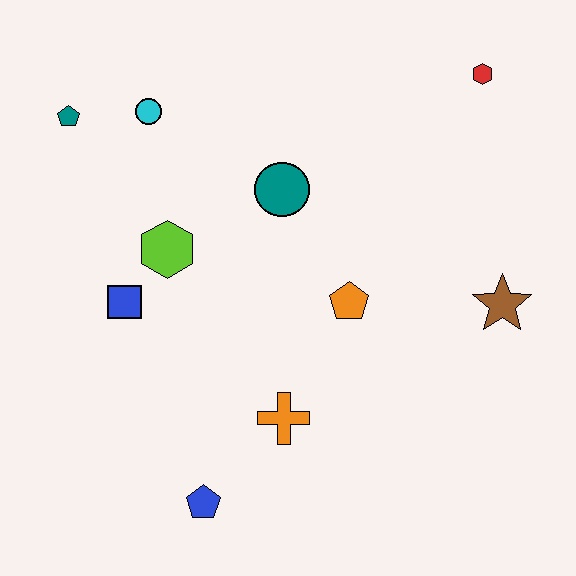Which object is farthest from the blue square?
The red hexagon is farthest from the blue square.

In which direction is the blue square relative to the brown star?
The blue square is to the left of the brown star.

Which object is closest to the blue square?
The lime hexagon is closest to the blue square.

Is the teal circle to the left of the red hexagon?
Yes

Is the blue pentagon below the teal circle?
Yes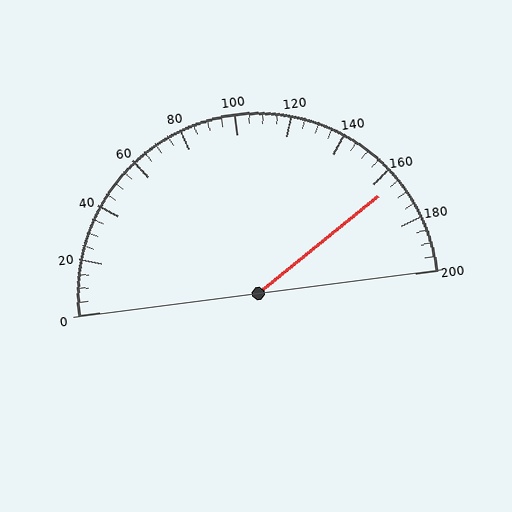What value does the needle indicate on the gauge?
The needle indicates approximately 165.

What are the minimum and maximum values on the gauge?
The gauge ranges from 0 to 200.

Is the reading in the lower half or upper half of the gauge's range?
The reading is in the upper half of the range (0 to 200).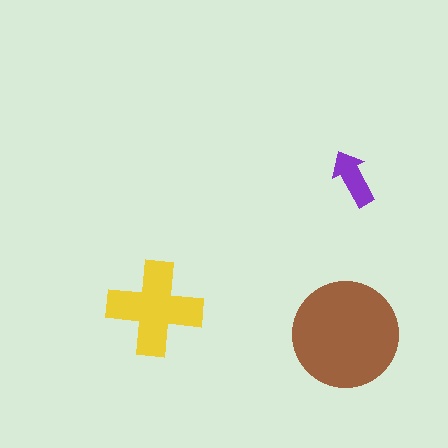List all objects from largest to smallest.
The brown circle, the yellow cross, the purple arrow.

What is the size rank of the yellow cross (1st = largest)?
2nd.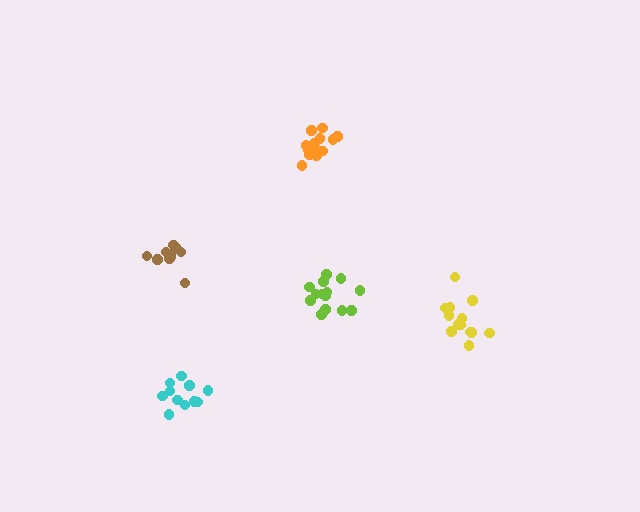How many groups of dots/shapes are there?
There are 5 groups.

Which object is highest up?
The orange cluster is topmost.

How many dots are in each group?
Group 1: 11 dots, Group 2: 11 dots, Group 3: 13 dots, Group 4: 15 dots, Group 5: 14 dots (64 total).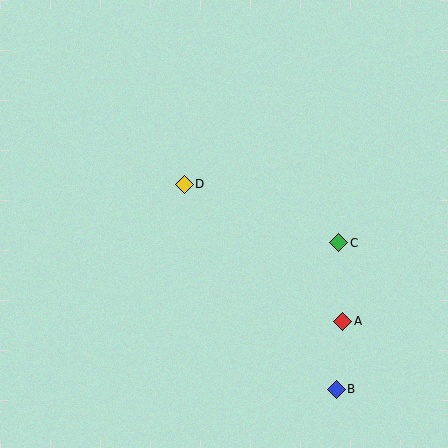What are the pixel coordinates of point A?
Point A is at (343, 321).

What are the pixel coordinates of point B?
Point B is at (336, 389).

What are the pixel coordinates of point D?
Point D is at (184, 184).